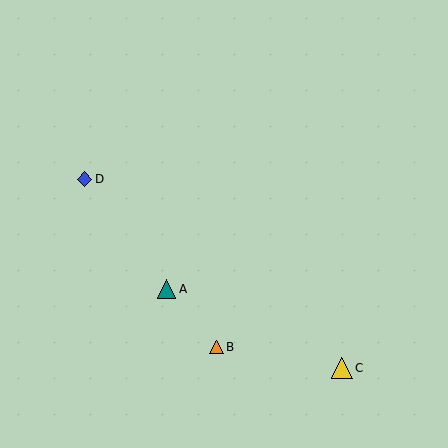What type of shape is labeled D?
Shape D is a blue diamond.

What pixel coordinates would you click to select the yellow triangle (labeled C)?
Click at (342, 368) to select the yellow triangle C.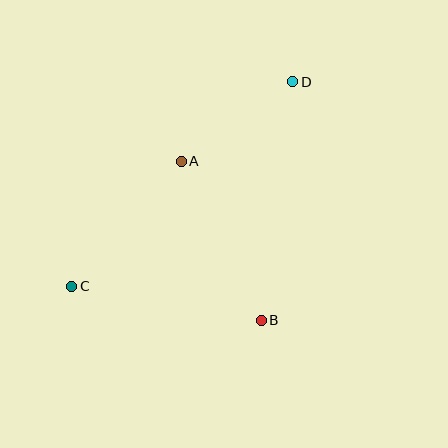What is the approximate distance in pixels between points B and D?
The distance between B and D is approximately 241 pixels.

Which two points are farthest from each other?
Points C and D are farthest from each other.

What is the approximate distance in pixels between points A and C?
The distance between A and C is approximately 166 pixels.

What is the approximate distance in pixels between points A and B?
The distance between A and B is approximately 178 pixels.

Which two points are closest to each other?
Points A and D are closest to each other.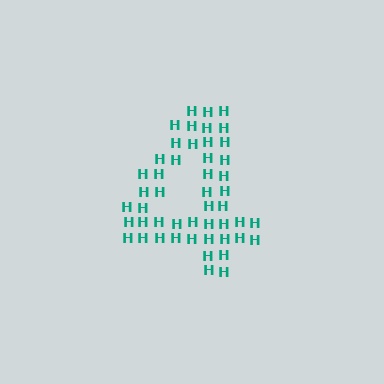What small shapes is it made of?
It is made of small letter H's.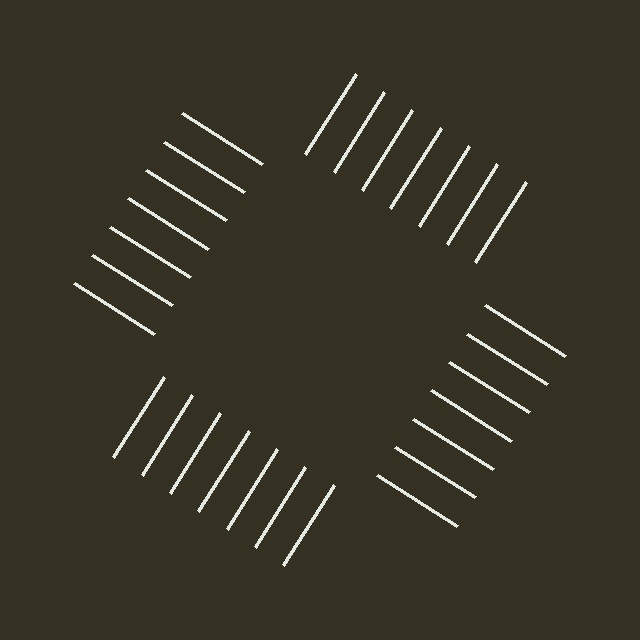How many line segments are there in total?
28 — 7 along each of the 4 edges.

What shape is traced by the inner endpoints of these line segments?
An illusory square — the line segments terminate on its edges but no continuous stroke is drawn.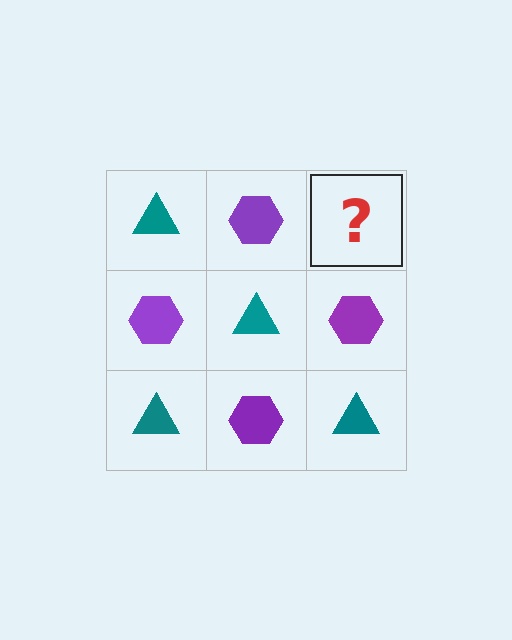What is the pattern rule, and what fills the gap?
The rule is that it alternates teal triangle and purple hexagon in a checkerboard pattern. The gap should be filled with a teal triangle.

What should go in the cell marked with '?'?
The missing cell should contain a teal triangle.